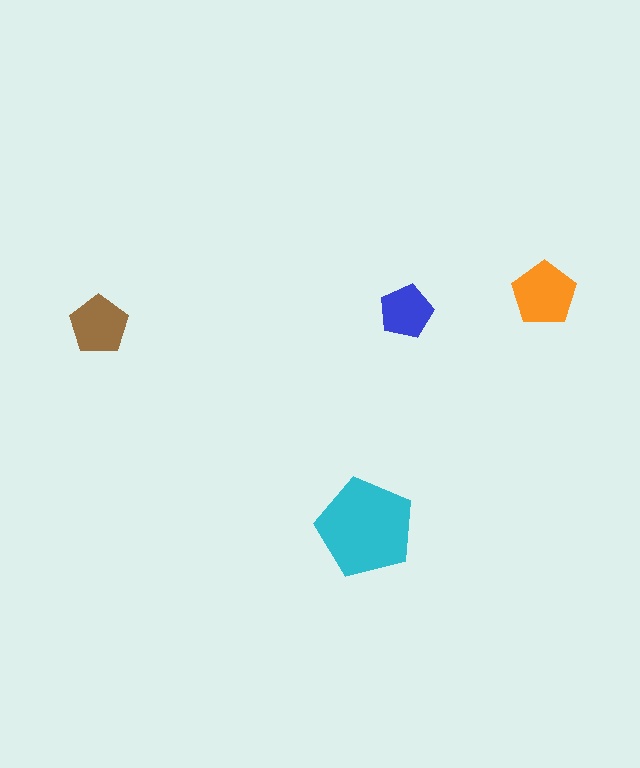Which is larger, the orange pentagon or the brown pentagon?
The orange one.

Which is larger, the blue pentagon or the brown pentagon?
The brown one.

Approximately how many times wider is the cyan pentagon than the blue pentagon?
About 2 times wider.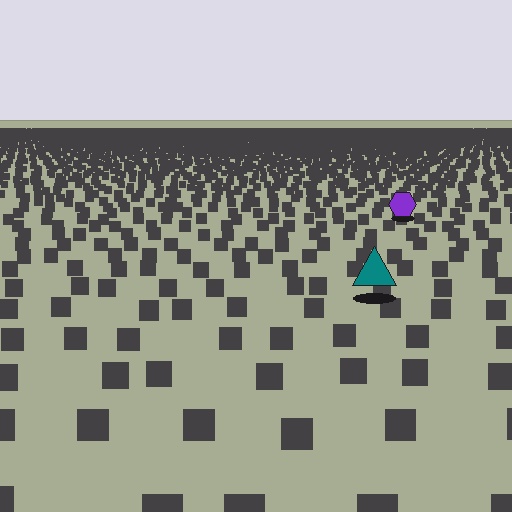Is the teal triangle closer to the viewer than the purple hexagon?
Yes. The teal triangle is closer — you can tell from the texture gradient: the ground texture is coarser near it.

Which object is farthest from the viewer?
The purple hexagon is farthest from the viewer. It appears smaller and the ground texture around it is denser.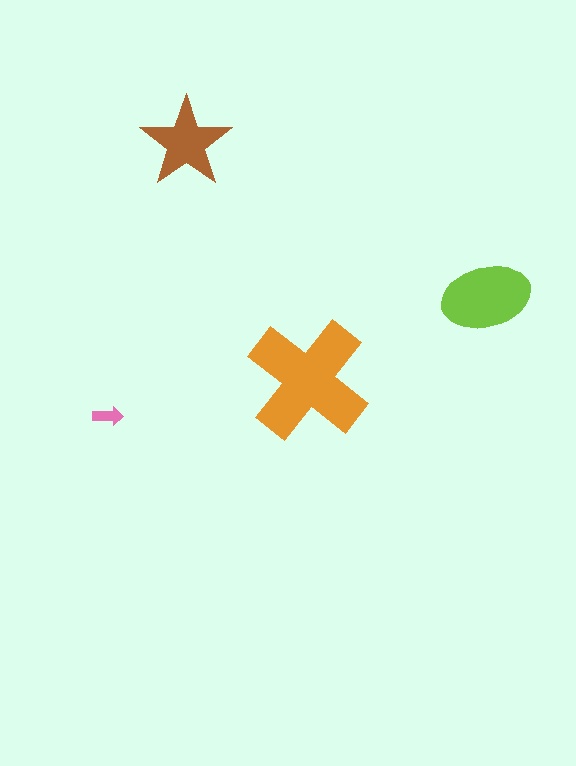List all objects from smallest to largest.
The pink arrow, the brown star, the lime ellipse, the orange cross.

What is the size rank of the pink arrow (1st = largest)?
4th.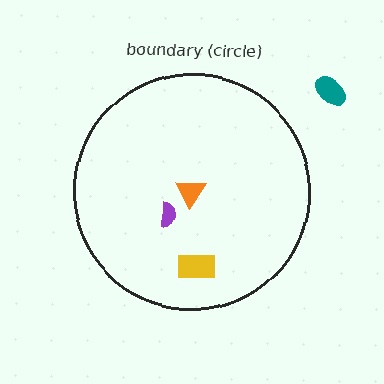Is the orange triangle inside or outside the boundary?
Inside.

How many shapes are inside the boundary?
3 inside, 1 outside.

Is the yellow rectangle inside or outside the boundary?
Inside.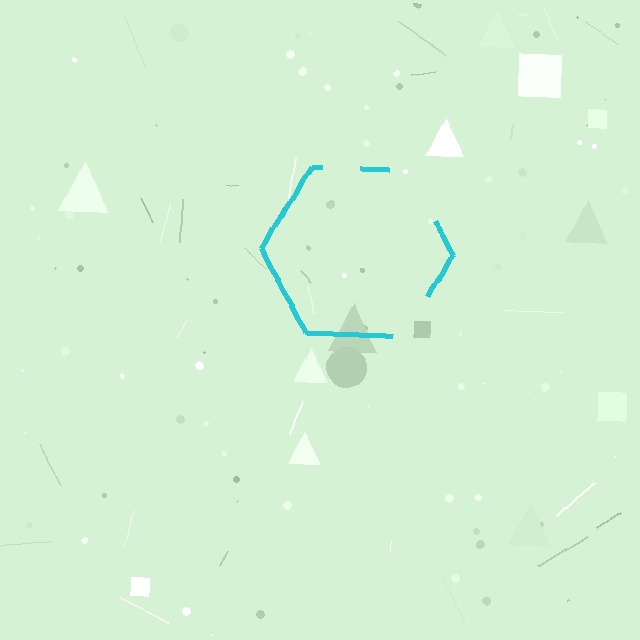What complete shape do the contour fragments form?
The contour fragments form a hexagon.